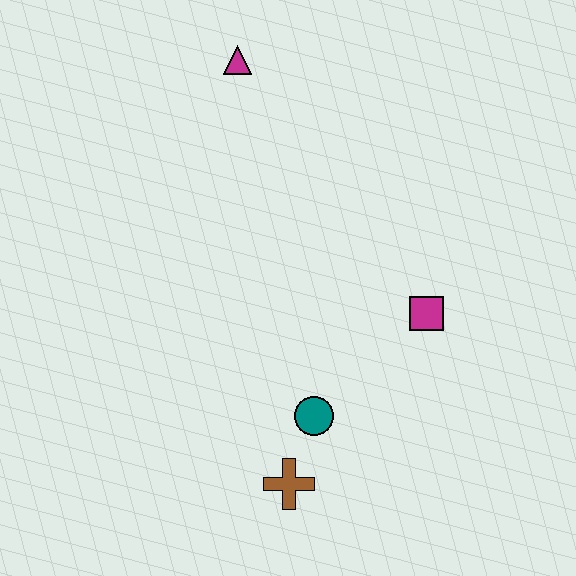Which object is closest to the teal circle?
The brown cross is closest to the teal circle.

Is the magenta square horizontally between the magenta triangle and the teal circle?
No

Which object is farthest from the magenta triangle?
The brown cross is farthest from the magenta triangle.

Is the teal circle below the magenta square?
Yes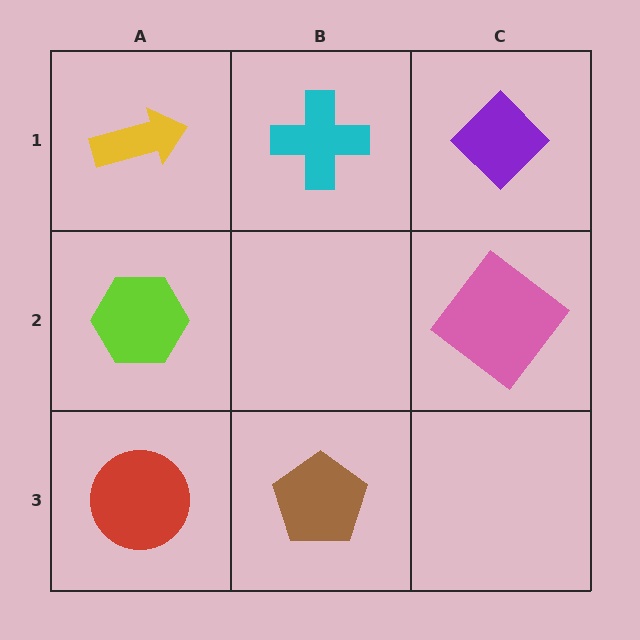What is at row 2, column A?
A lime hexagon.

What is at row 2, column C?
A pink diamond.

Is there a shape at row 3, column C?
No, that cell is empty.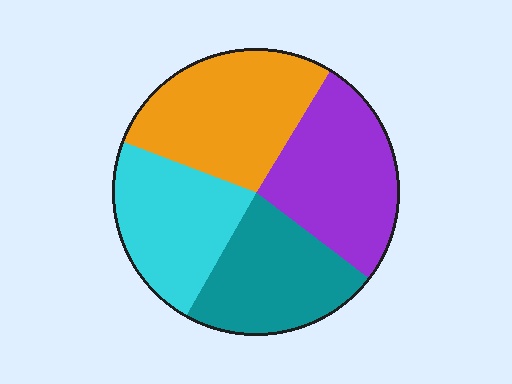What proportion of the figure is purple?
Purple covers about 25% of the figure.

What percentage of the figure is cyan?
Cyan takes up about one quarter (1/4) of the figure.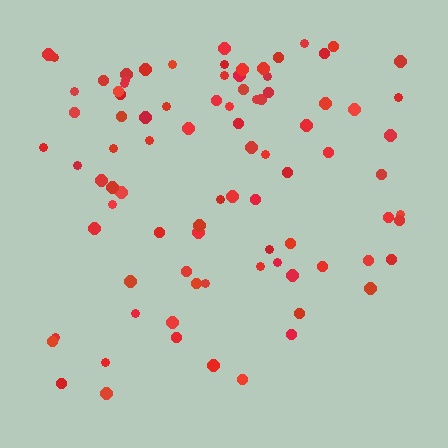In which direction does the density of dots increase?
From bottom to top, with the top side densest.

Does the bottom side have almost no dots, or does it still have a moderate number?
Still a moderate number, just noticeably fewer than the top.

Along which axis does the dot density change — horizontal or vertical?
Vertical.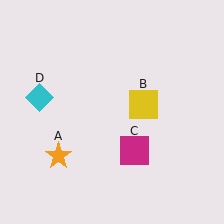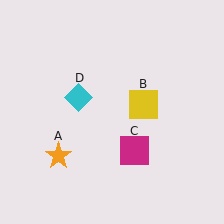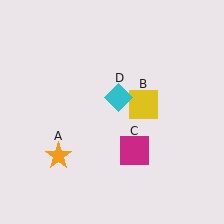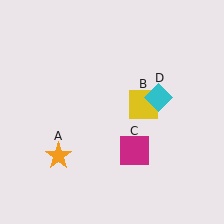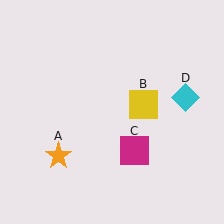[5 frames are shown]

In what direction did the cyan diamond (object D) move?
The cyan diamond (object D) moved right.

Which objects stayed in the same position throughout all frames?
Orange star (object A) and yellow square (object B) and magenta square (object C) remained stationary.